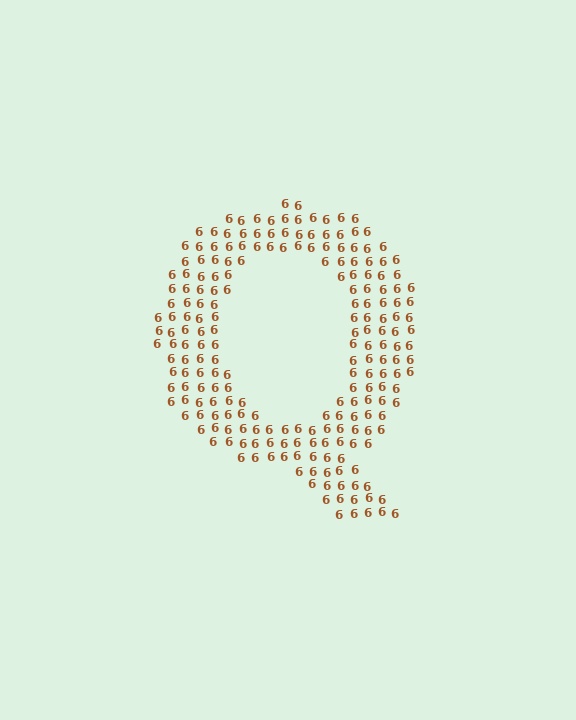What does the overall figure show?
The overall figure shows the letter Q.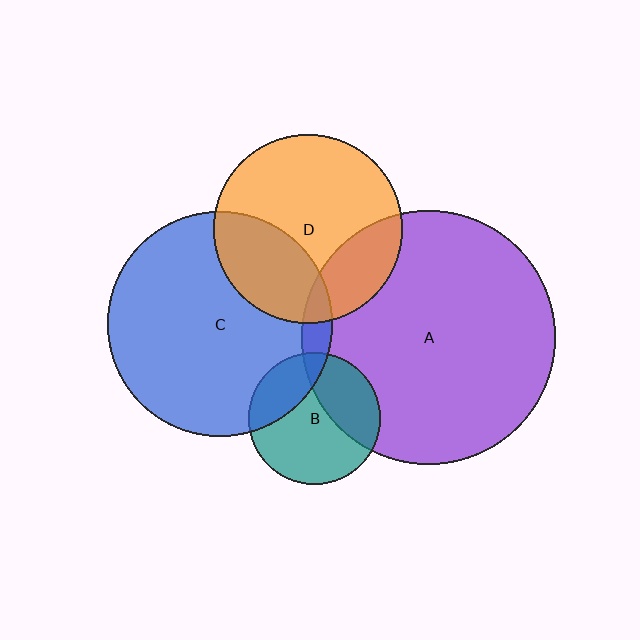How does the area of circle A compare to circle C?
Approximately 1.3 times.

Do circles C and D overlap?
Yes.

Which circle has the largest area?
Circle A (purple).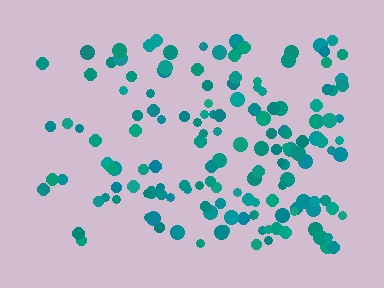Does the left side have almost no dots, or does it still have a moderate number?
Still a moderate number, just noticeably fewer than the right.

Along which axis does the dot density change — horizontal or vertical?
Horizontal.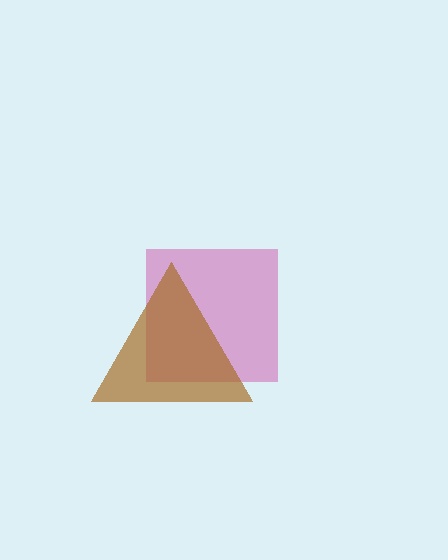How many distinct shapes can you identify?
There are 2 distinct shapes: a magenta square, a brown triangle.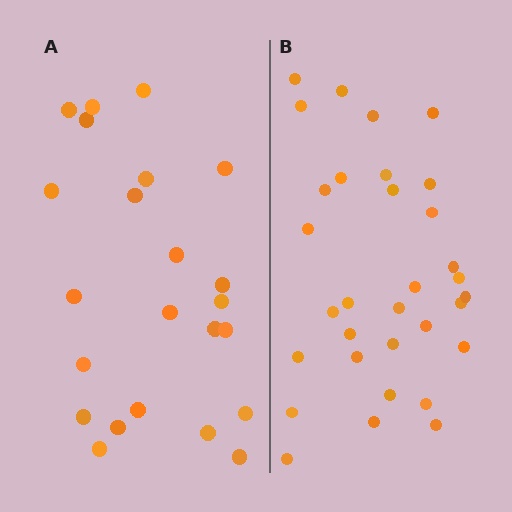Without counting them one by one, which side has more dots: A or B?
Region B (the right region) has more dots.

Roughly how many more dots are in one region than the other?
Region B has roughly 8 or so more dots than region A.